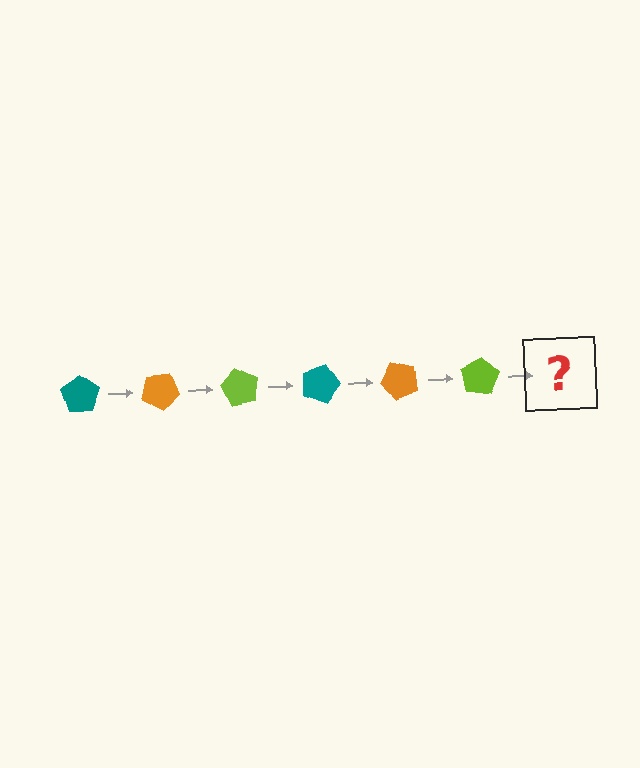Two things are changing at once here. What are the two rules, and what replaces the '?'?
The two rules are that it rotates 30 degrees each step and the color cycles through teal, orange, and lime. The '?' should be a teal pentagon, rotated 180 degrees from the start.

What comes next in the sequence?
The next element should be a teal pentagon, rotated 180 degrees from the start.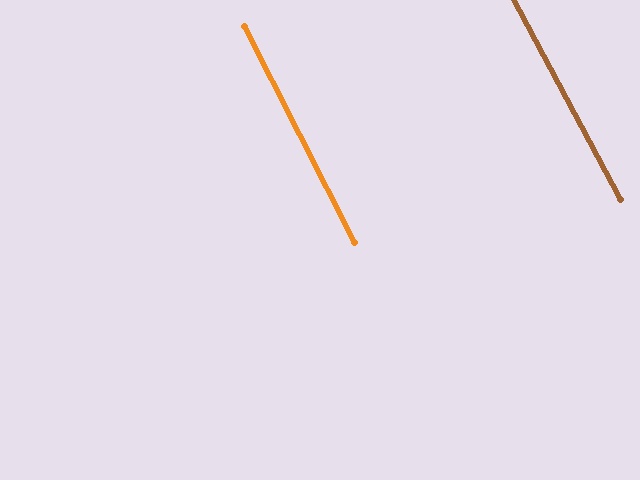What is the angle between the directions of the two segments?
Approximately 1 degree.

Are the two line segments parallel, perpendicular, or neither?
Parallel — their directions differ by only 1.0°.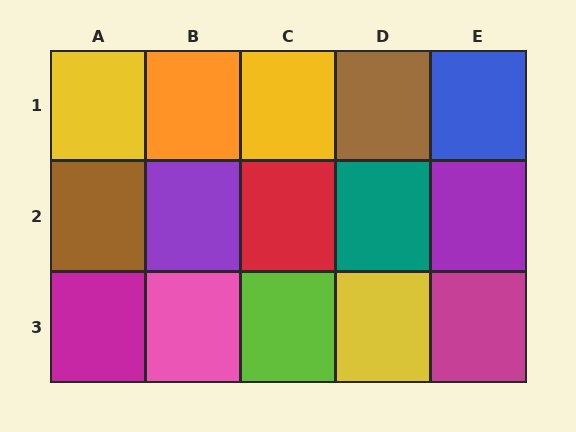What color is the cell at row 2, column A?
Brown.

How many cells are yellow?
3 cells are yellow.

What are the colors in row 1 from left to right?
Yellow, orange, yellow, brown, blue.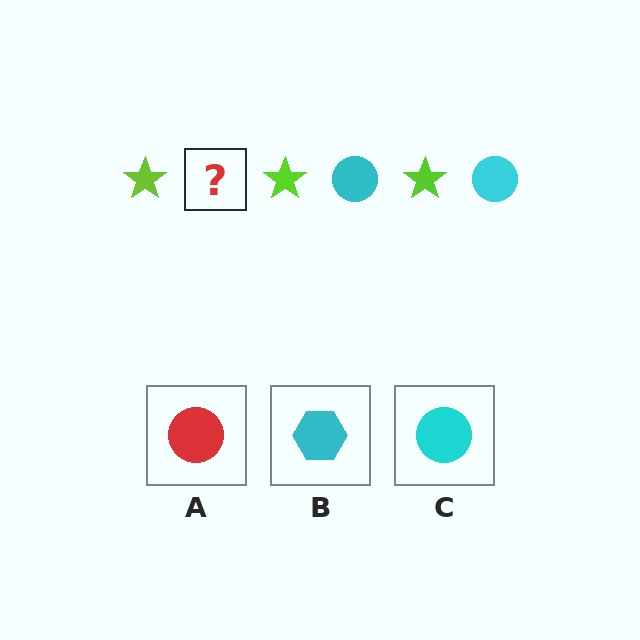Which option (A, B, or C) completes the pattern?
C.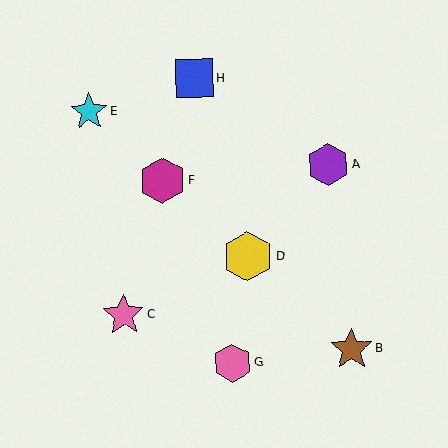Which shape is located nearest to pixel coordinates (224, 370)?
The pink hexagon (labeled G) at (232, 363) is nearest to that location.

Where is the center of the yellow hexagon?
The center of the yellow hexagon is at (248, 257).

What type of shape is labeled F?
Shape F is a magenta hexagon.